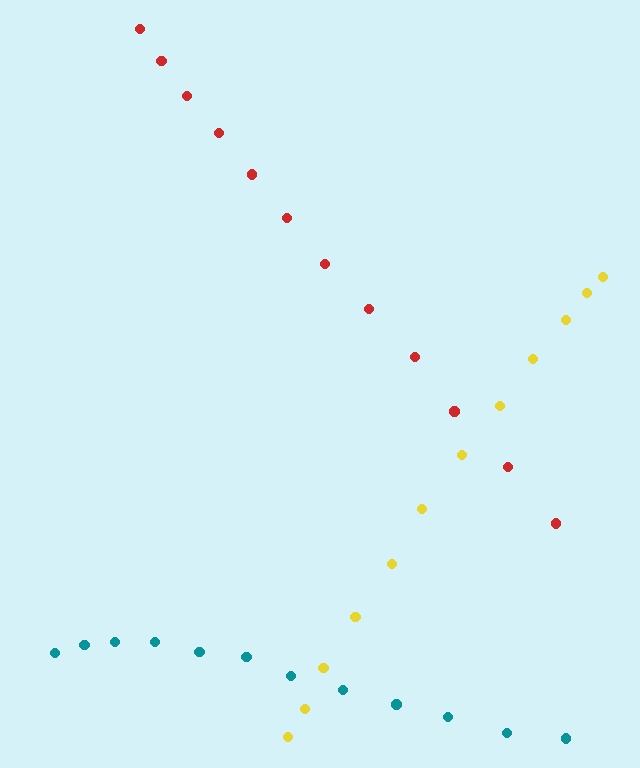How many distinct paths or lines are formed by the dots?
There are 3 distinct paths.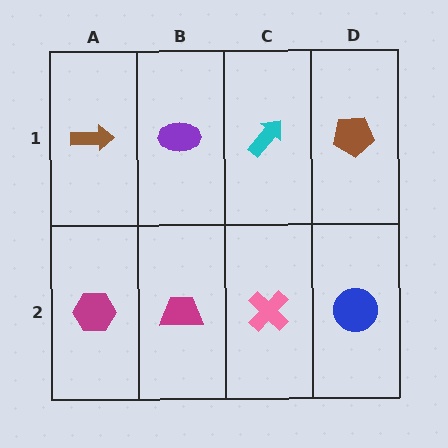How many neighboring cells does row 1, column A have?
2.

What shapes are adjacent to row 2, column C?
A cyan arrow (row 1, column C), a magenta trapezoid (row 2, column B), a blue circle (row 2, column D).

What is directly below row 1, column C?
A pink cross.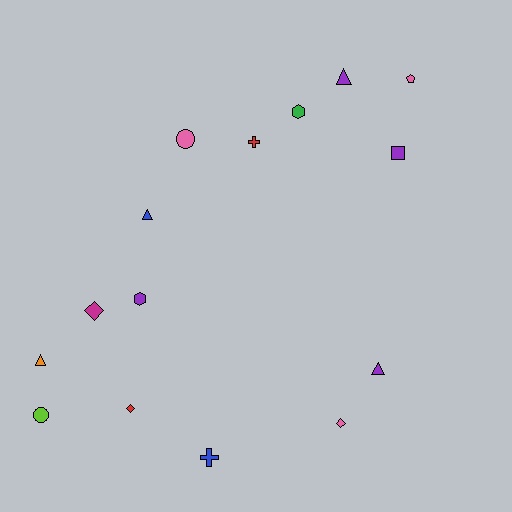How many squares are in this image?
There is 1 square.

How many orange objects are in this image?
There is 1 orange object.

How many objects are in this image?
There are 15 objects.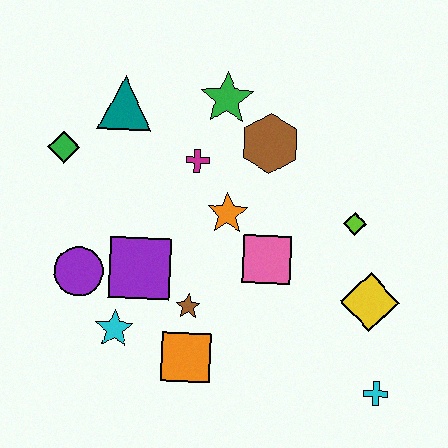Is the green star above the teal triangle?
Yes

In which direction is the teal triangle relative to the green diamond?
The teal triangle is to the right of the green diamond.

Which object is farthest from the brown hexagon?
The cyan cross is farthest from the brown hexagon.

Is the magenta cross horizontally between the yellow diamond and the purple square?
Yes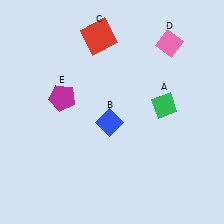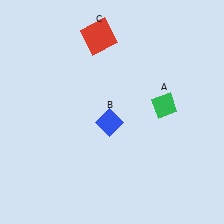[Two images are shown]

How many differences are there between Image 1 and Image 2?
There are 2 differences between the two images.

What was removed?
The magenta pentagon (E), the pink diamond (D) were removed in Image 2.